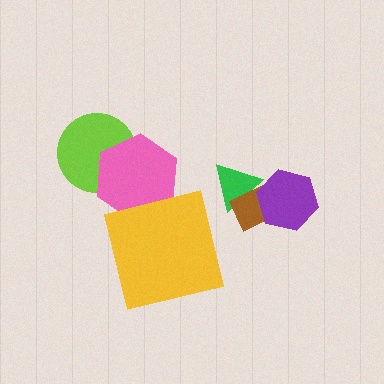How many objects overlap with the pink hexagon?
2 objects overlap with the pink hexagon.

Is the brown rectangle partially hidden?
Yes, it is partially covered by another shape.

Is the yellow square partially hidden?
No, no other shape covers it.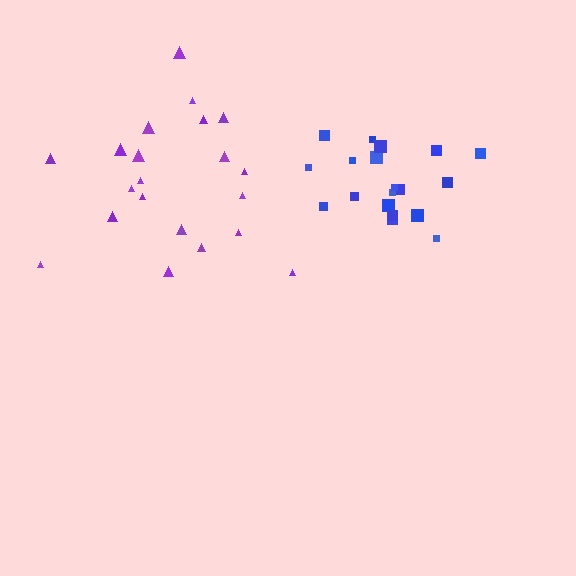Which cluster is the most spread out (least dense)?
Purple.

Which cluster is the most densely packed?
Blue.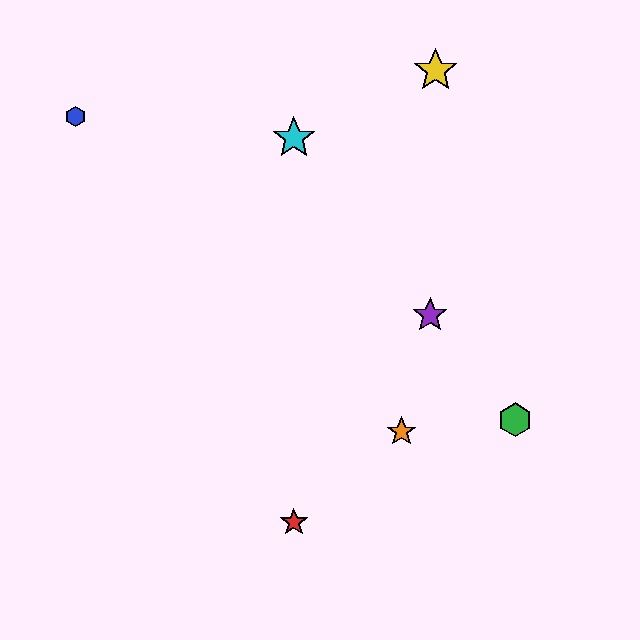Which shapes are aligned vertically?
The red star, the cyan star are aligned vertically.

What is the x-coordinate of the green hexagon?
The green hexagon is at x≈515.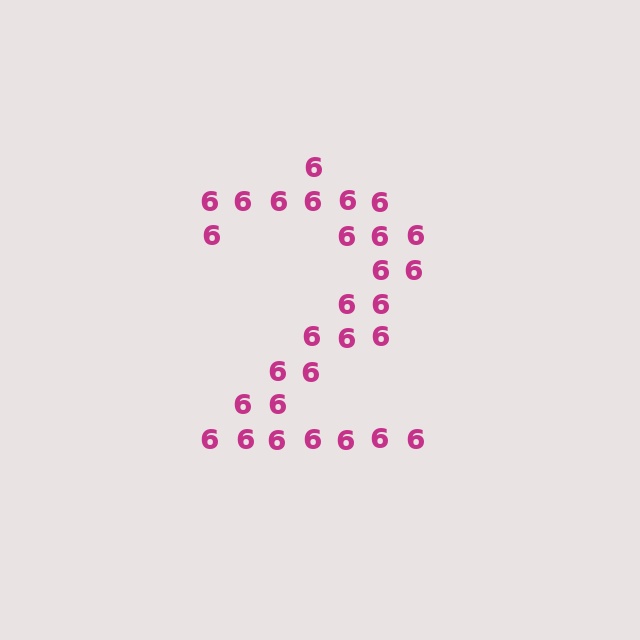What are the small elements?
The small elements are digit 6's.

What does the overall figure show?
The overall figure shows the digit 2.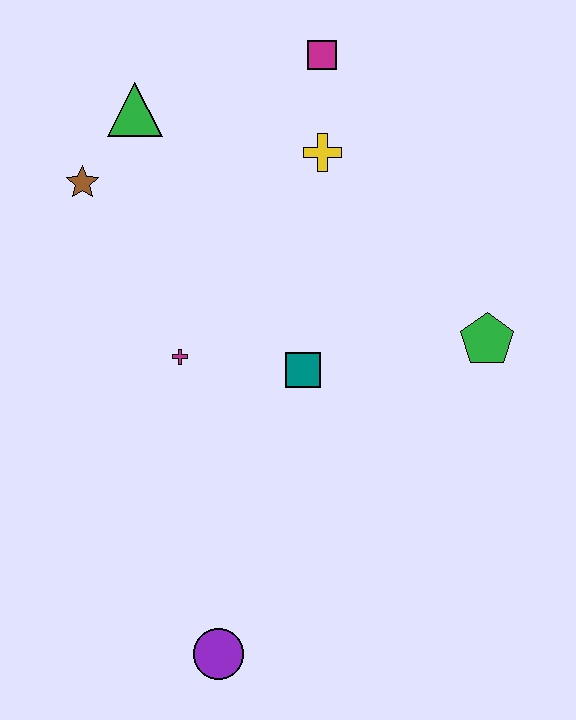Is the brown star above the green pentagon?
Yes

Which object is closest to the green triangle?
The brown star is closest to the green triangle.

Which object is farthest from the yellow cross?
The purple circle is farthest from the yellow cross.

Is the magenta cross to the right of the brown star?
Yes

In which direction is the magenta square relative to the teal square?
The magenta square is above the teal square.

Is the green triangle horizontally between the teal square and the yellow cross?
No